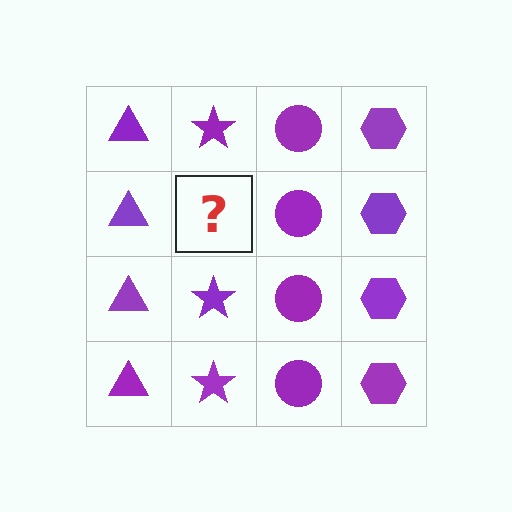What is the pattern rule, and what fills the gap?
The rule is that each column has a consistent shape. The gap should be filled with a purple star.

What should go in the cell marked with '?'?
The missing cell should contain a purple star.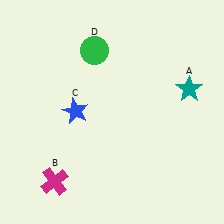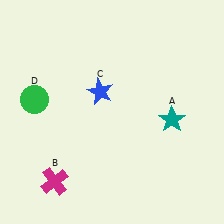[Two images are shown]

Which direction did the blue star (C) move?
The blue star (C) moved right.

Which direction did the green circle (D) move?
The green circle (D) moved left.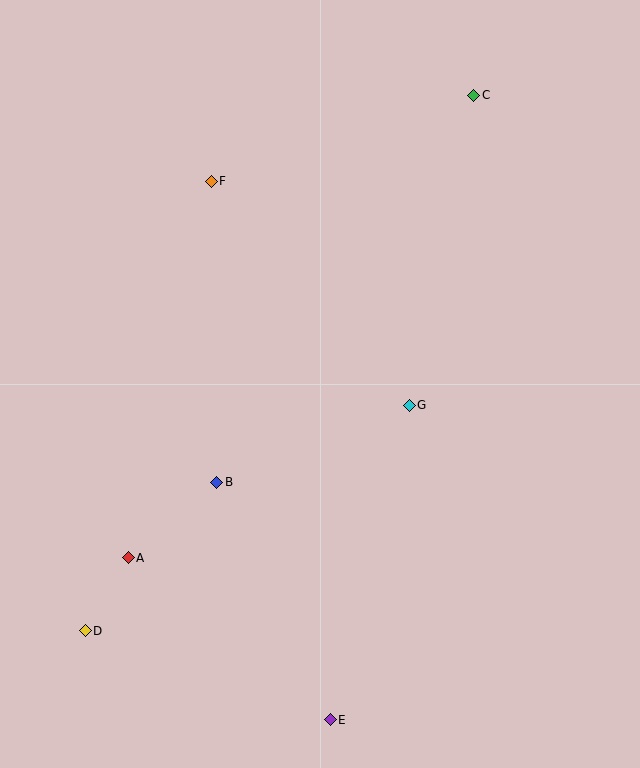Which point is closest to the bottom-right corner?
Point E is closest to the bottom-right corner.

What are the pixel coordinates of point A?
Point A is at (128, 558).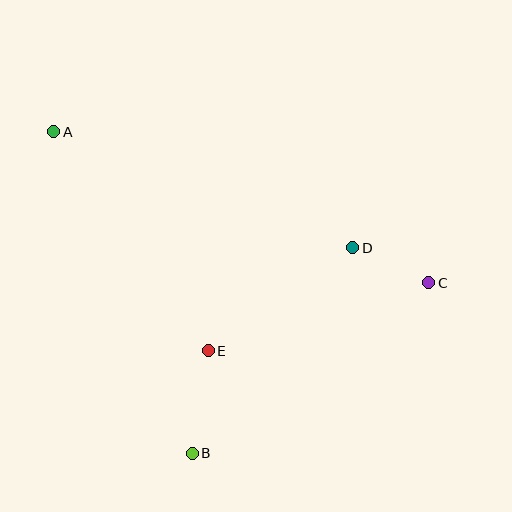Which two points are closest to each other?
Points C and D are closest to each other.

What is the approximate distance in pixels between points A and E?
The distance between A and E is approximately 268 pixels.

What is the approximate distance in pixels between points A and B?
The distance between A and B is approximately 350 pixels.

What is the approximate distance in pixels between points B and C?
The distance between B and C is approximately 291 pixels.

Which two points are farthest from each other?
Points A and C are farthest from each other.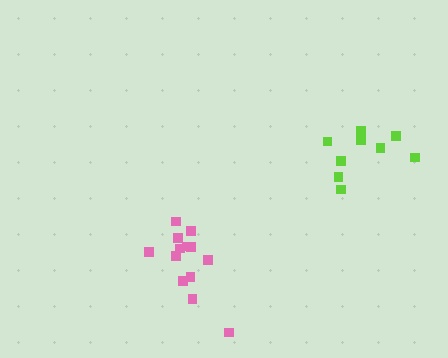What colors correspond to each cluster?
The clusters are colored: pink, lime.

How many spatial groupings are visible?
There are 2 spatial groupings.